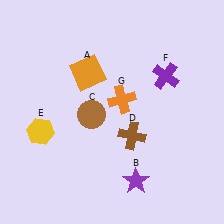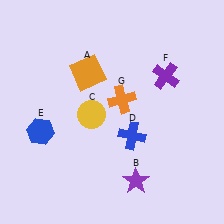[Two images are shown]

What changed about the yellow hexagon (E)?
In Image 1, E is yellow. In Image 2, it changed to blue.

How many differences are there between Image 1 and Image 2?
There are 3 differences between the two images.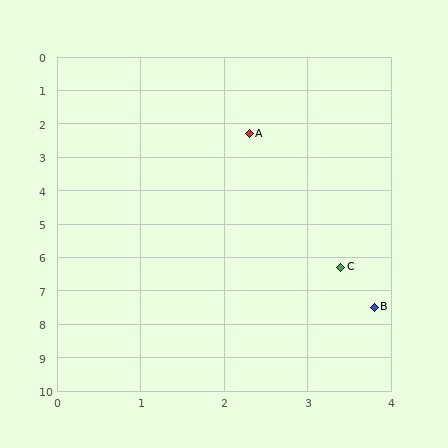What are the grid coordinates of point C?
Point C is at approximately (3.4, 6.3).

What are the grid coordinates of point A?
Point A is at approximately (2.3, 2.3).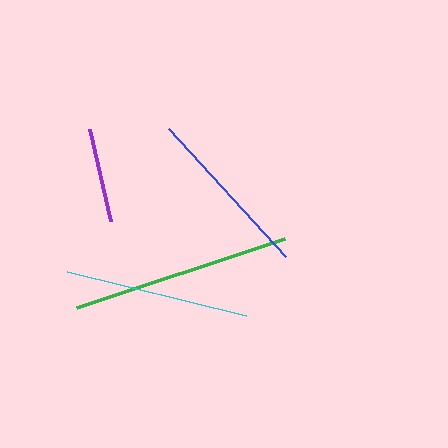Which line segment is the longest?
The green line is the longest at approximately 219 pixels.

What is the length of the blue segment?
The blue segment is approximately 173 pixels long.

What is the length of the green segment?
The green segment is approximately 219 pixels long.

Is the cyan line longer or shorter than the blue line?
The cyan line is longer than the blue line.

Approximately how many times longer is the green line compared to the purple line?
The green line is approximately 2.3 times the length of the purple line.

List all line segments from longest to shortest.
From longest to shortest: green, cyan, blue, purple.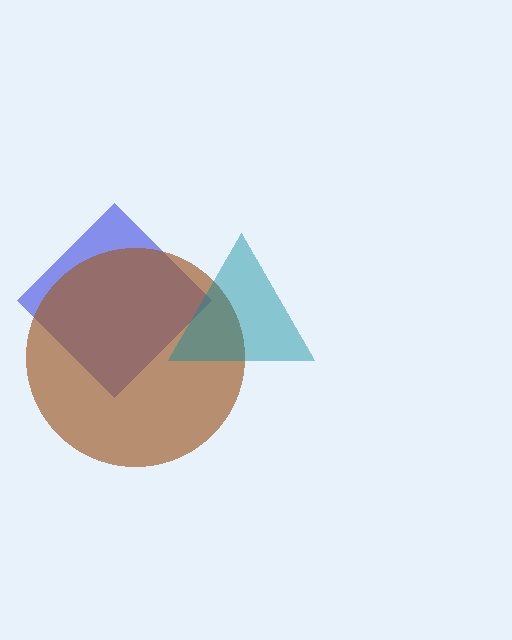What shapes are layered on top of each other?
The layered shapes are: a blue diamond, a brown circle, a teal triangle.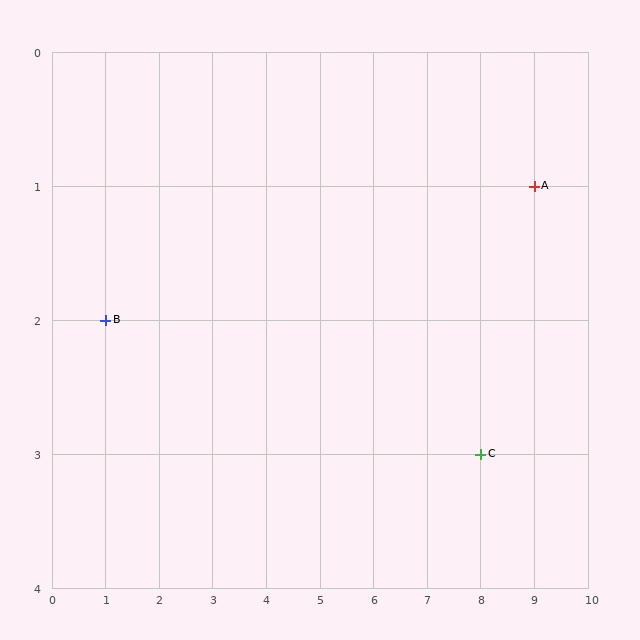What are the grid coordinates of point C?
Point C is at grid coordinates (8, 3).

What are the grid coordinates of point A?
Point A is at grid coordinates (9, 1).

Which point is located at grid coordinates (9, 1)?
Point A is at (9, 1).